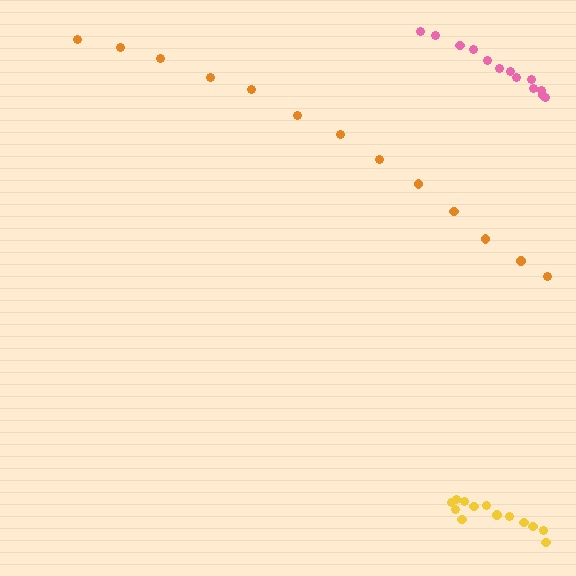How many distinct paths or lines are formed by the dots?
There are 3 distinct paths.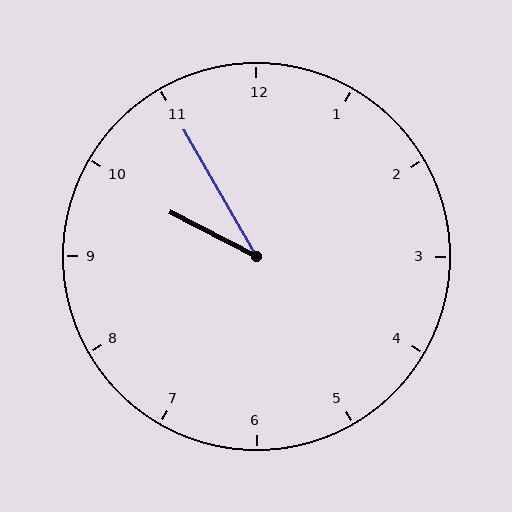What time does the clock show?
9:55.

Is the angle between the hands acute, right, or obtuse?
It is acute.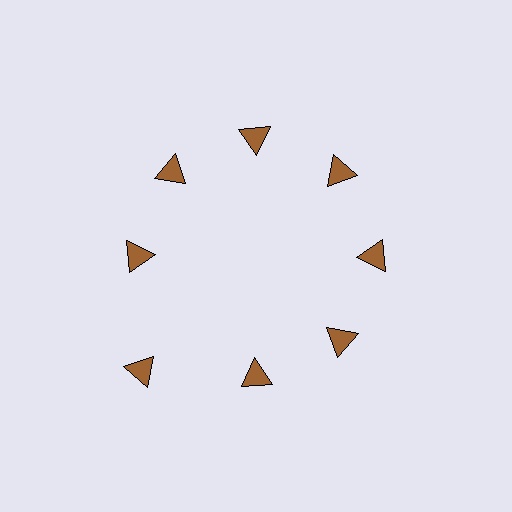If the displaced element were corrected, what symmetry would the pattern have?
It would have 8-fold rotational symmetry — the pattern would map onto itself every 45 degrees.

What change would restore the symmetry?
The symmetry would be restored by moving it inward, back onto the ring so that all 8 triangles sit at equal angles and equal distance from the center.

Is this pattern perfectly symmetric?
No. The 8 brown triangles are arranged in a ring, but one element near the 8 o'clock position is pushed outward from the center, breaking the 8-fold rotational symmetry.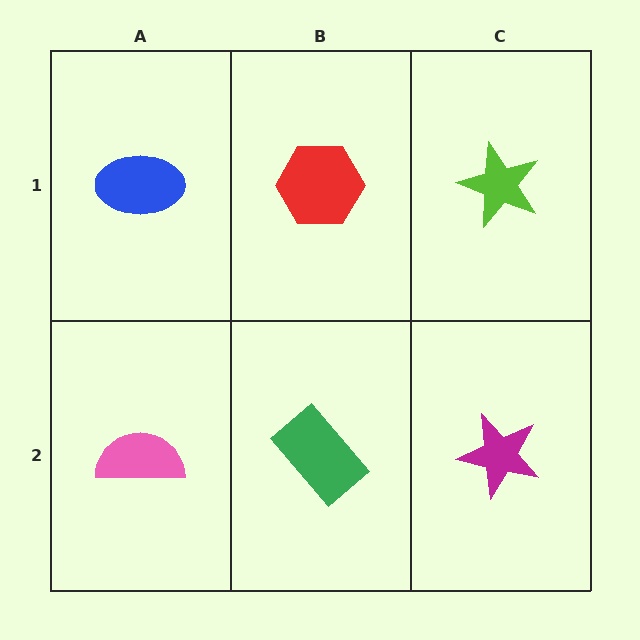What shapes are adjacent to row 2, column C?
A lime star (row 1, column C), a green rectangle (row 2, column B).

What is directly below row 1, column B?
A green rectangle.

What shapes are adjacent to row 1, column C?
A magenta star (row 2, column C), a red hexagon (row 1, column B).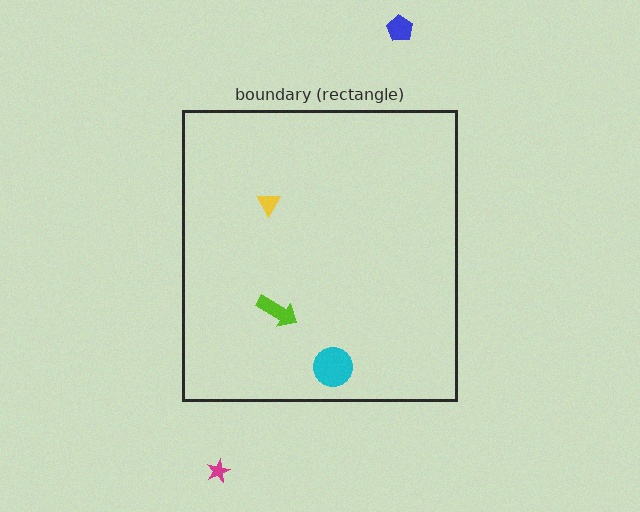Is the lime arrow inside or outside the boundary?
Inside.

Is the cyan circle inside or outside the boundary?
Inside.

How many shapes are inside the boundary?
3 inside, 2 outside.